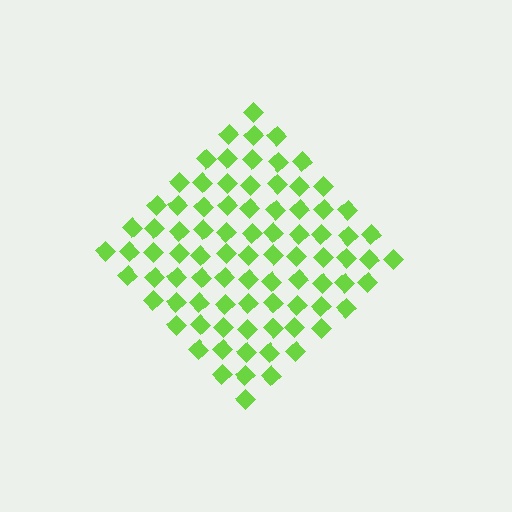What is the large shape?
The large shape is a diamond.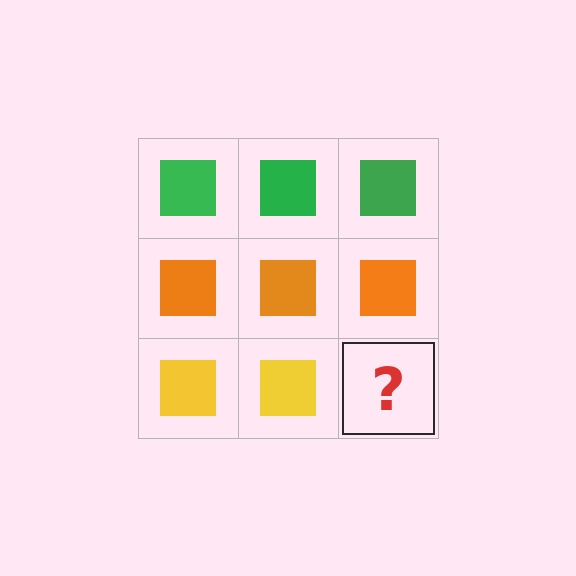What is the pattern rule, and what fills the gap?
The rule is that each row has a consistent color. The gap should be filled with a yellow square.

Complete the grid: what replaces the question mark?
The question mark should be replaced with a yellow square.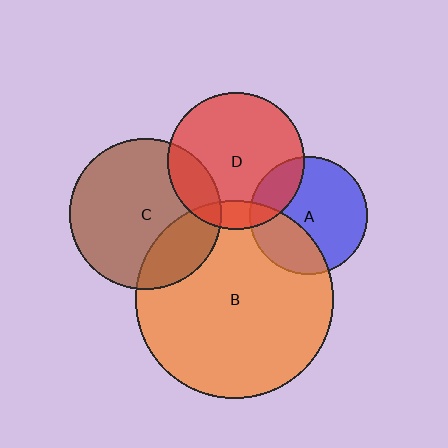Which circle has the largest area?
Circle B (orange).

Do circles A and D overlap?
Yes.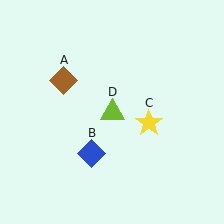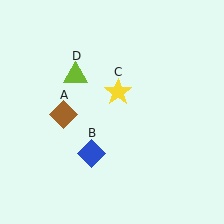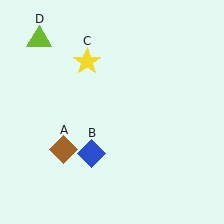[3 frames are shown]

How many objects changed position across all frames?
3 objects changed position: brown diamond (object A), yellow star (object C), lime triangle (object D).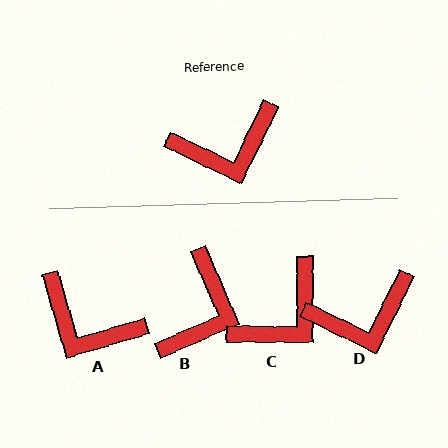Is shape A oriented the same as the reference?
No, it is off by about 48 degrees.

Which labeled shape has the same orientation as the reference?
D.